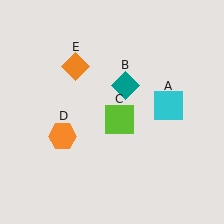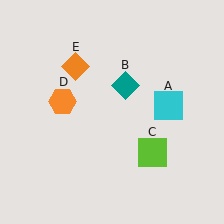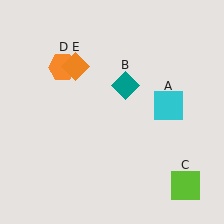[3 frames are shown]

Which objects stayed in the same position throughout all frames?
Cyan square (object A) and teal diamond (object B) and orange diamond (object E) remained stationary.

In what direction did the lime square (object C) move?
The lime square (object C) moved down and to the right.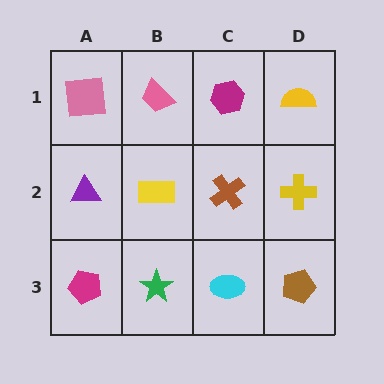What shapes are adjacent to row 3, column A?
A purple triangle (row 2, column A), a green star (row 3, column B).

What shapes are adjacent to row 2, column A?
A pink square (row 1, column A), a magenta pentagon (row 3, column A), a yellow rectangle (row 2, column B).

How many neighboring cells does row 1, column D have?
2.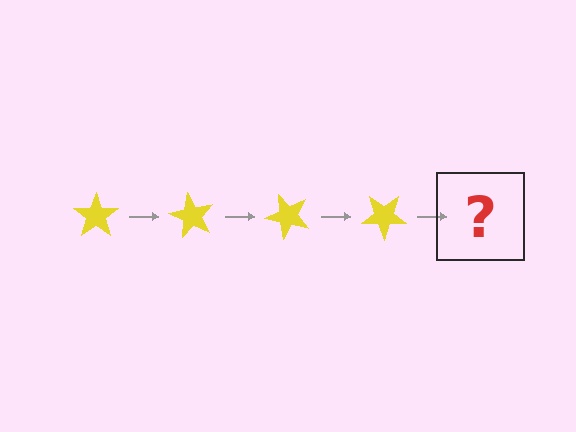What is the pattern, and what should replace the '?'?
The pattern is that the star rotates 60 degrees each step. The '?' should be a yellow star rotated 240 degrees.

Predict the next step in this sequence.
The next step is a yellow star rotated 240 degrees.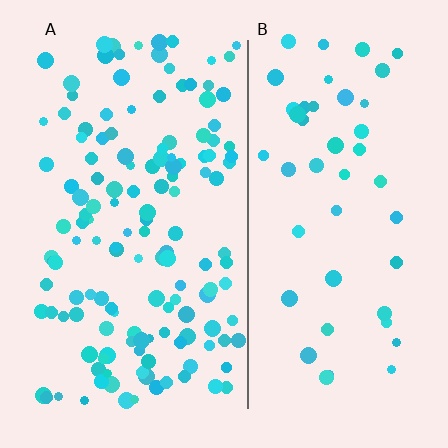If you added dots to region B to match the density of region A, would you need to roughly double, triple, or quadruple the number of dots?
Approximately triple.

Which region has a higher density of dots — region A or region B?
A (the left).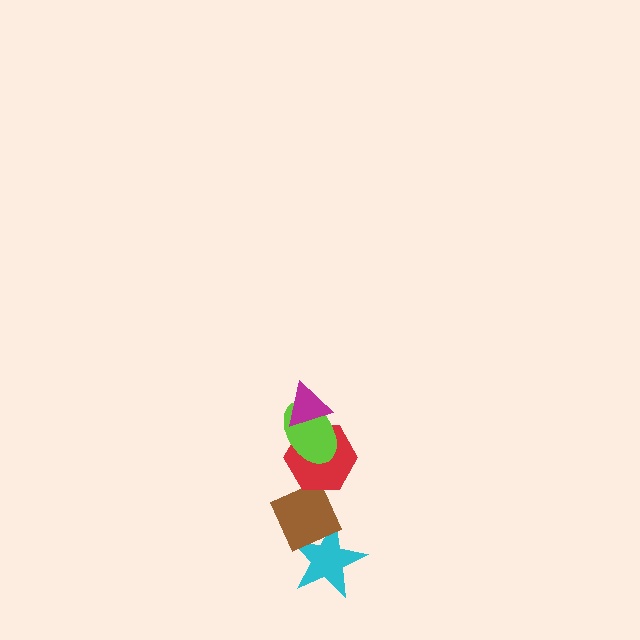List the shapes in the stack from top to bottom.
From top to bottom: the magenta triangle, the lime ellipse, the red hexagon, the brown diamond, the cyan star.